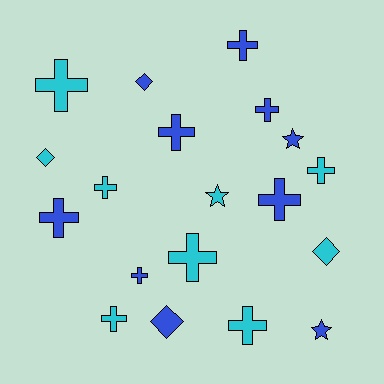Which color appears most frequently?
Blue, with 10 objects.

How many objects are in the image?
There are 19 objects.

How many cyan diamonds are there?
There are 2 cyan diamonds.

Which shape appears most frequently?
Cross, with 12 objects.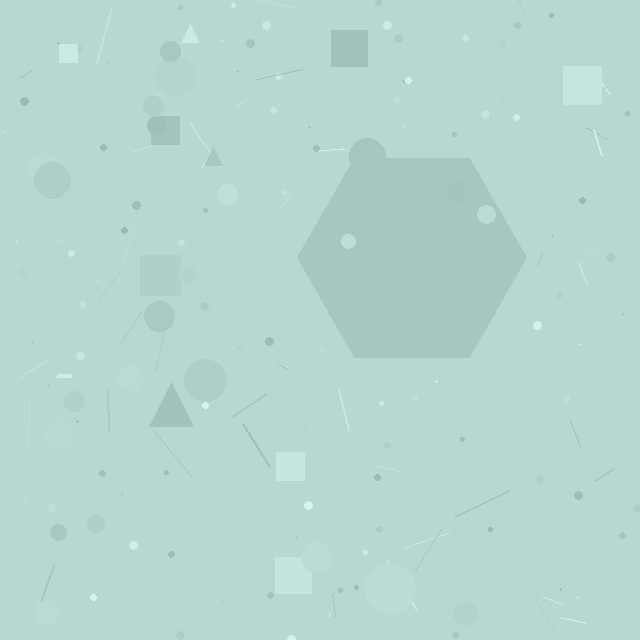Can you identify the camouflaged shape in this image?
The camouflaged shape is a hexagon.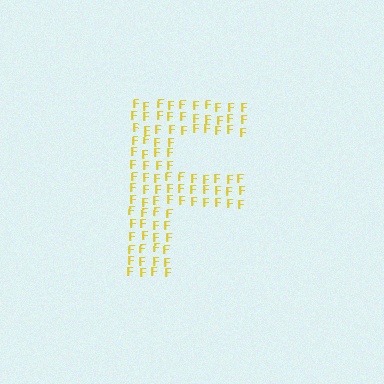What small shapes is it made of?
It is made of small letter F's.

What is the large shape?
The large shape is the letter F.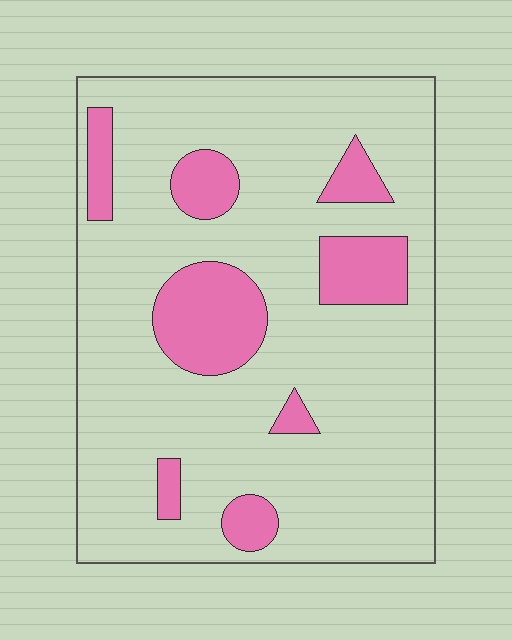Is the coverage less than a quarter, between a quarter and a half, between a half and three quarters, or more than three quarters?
Less than a quarter.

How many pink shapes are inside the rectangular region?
8.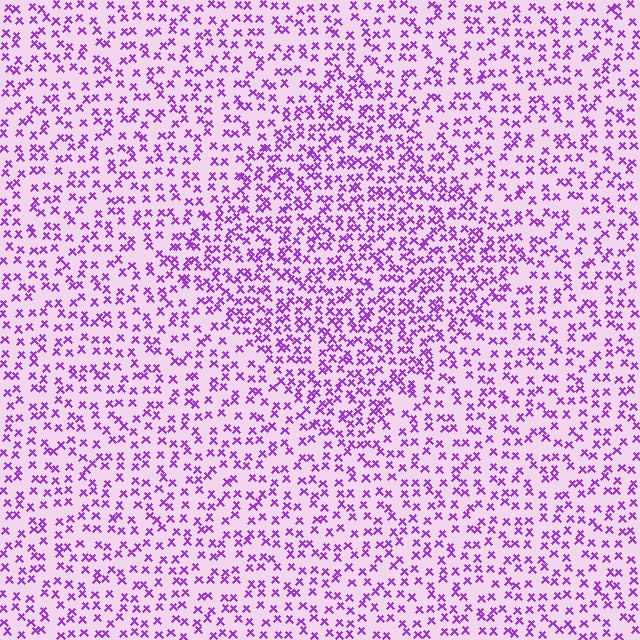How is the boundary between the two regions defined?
The boundary is defined by a change in element density (approximately 1.6x ratio). All elements are the same color, size, and shape.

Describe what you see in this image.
The image contains small purple elements arranged at two different densities. A diamond-shaped region is visible where the elements are more densely packed than the surrounding area.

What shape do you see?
I see a diamond.